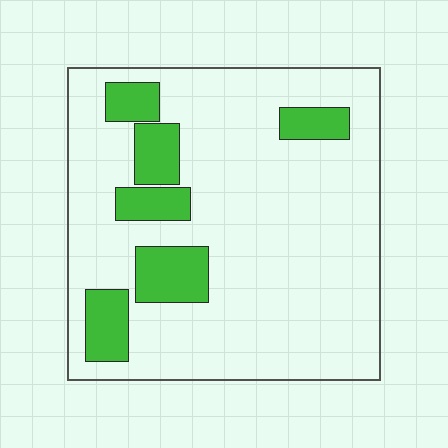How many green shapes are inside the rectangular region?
6.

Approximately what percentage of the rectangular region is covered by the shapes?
Approximately 20%.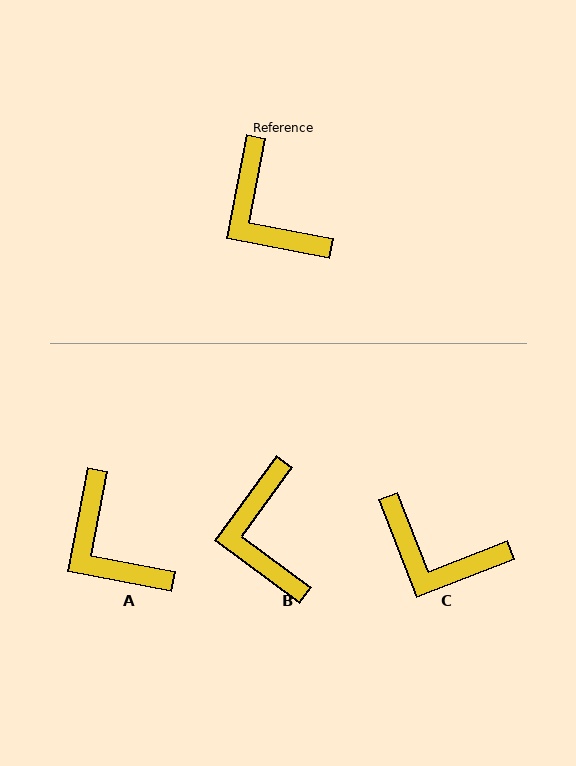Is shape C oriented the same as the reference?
No, it is off by about 32 degrees.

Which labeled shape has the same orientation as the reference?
A.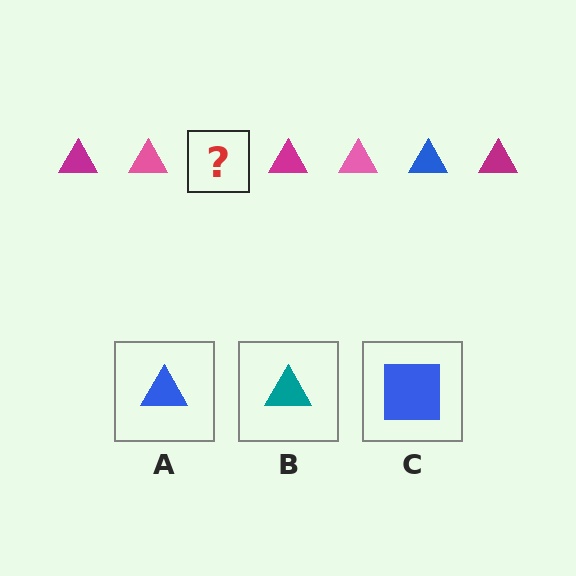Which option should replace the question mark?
Option A.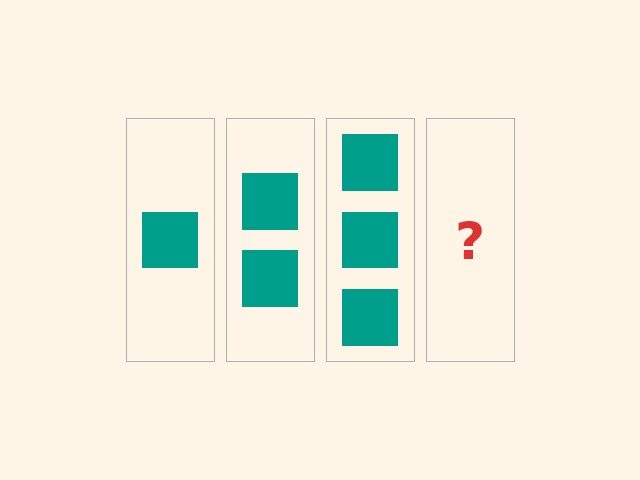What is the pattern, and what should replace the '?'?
The pattern is that each step adds one more square. The '?' should be 4 squares.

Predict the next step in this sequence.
The next step is 4 squares.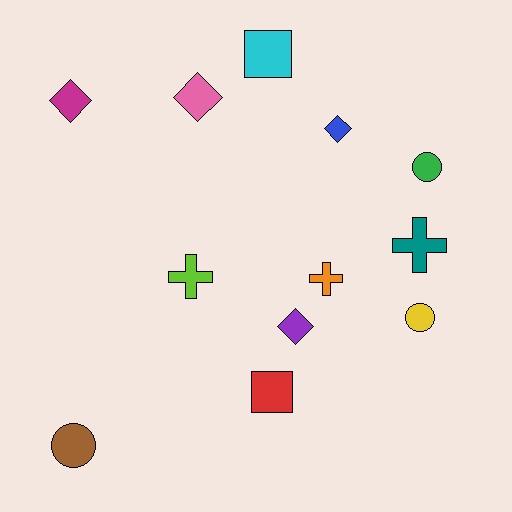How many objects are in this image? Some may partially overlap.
There are 12 objects.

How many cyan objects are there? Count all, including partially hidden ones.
There is 1 cyan object.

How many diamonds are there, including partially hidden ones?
There are 4 diamonds.